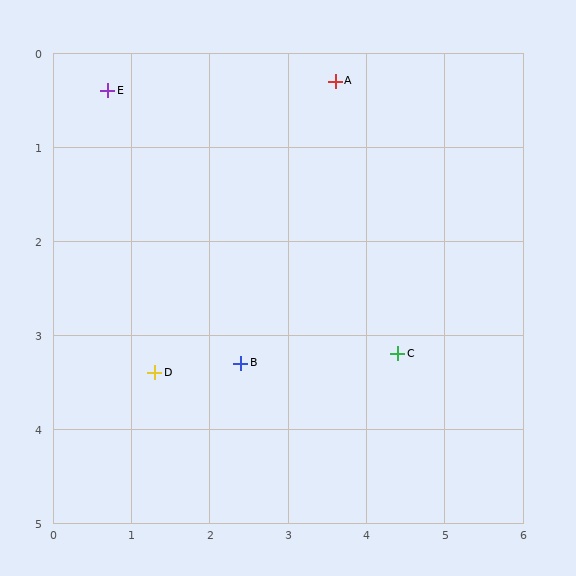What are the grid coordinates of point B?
Point B is at approximately (2.4, 3.3).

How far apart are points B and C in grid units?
Points B and C are about 2.0 grid units apart.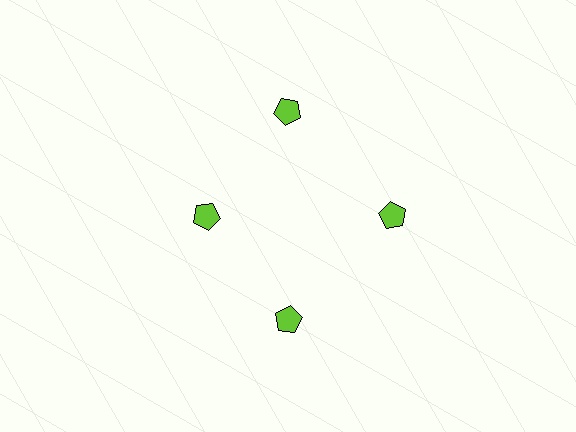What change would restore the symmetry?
The symmetry would be restored by moving it outward, back onto the ring so that all 4 pentagons sit at equal angles and equal distance from the center.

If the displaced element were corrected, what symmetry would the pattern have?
It would have 4-fold rotational symmetry — the pattern would map onto itself every 90 degrees.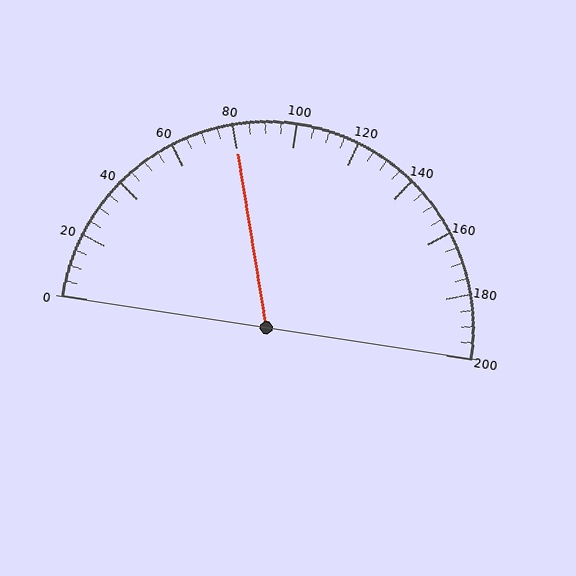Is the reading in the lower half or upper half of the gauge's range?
The reading is in the lower half of the range (0 to 200).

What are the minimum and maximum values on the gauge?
The gauge ranges from 0 to 200.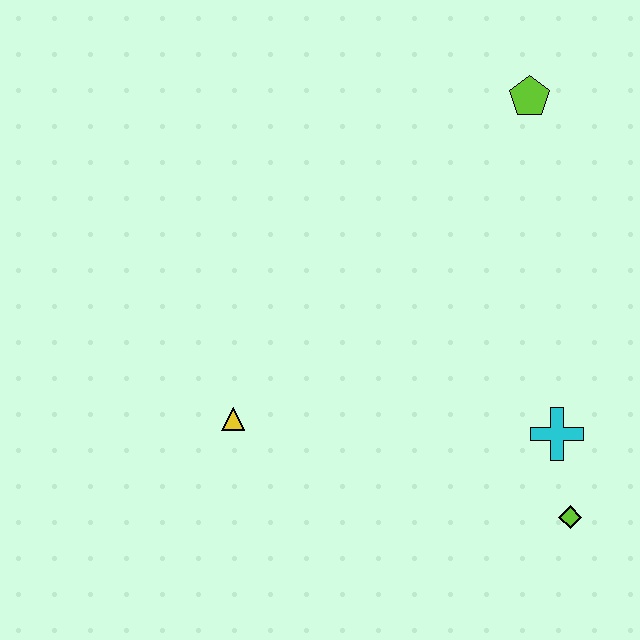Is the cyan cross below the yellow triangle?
Yes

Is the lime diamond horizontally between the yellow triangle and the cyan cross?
No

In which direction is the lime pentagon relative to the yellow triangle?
The lime pentagon is above the yellow triangle.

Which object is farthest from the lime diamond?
The lime pentagon is farthest from the lime diamond.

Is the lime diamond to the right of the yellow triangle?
Yes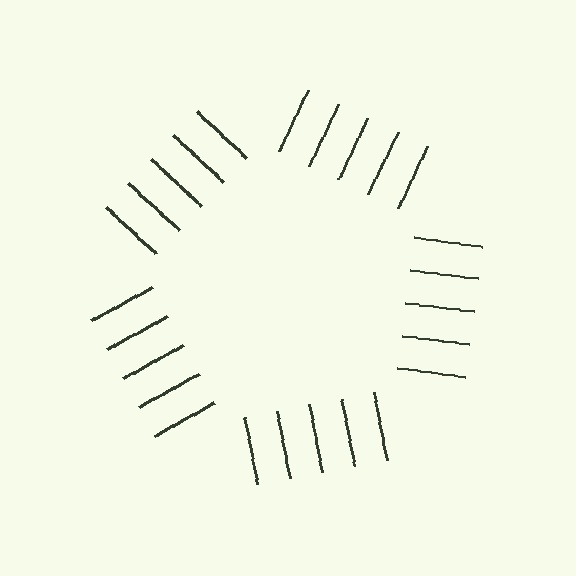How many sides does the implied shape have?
5 sides — the line-ends trace a pentagon.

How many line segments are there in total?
25 — 5 along each of the 5 edges.